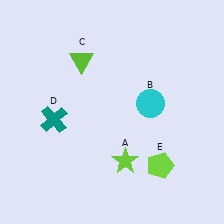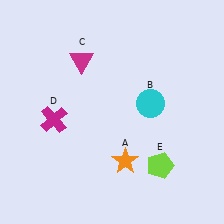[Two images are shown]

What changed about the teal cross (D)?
In Image 1, D is teal. In Image 2, it changed to magenta.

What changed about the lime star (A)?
In Image 1, A is lime. In Image 2, it changed to orange.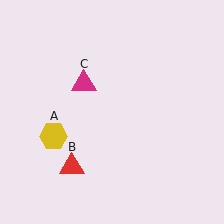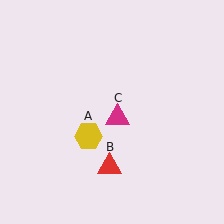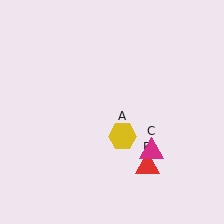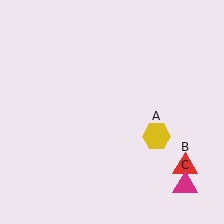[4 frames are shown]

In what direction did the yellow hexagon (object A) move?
The yellow hexagon (object A) moved right.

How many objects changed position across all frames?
3 objects changed position: yellow hexagon (object A), red triangle (object B), magenta triangle (object C).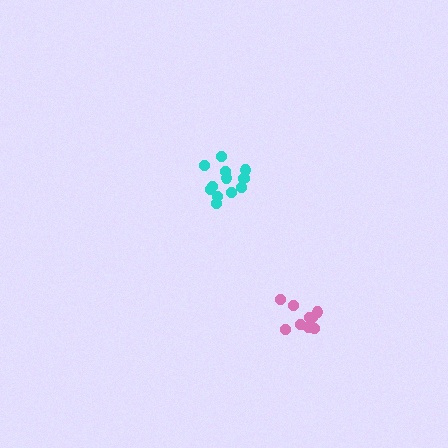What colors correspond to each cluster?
The clusters are colored: pink, cyan.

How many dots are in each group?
Group 1: 9 dots, Group 2: 12 dots (21 total).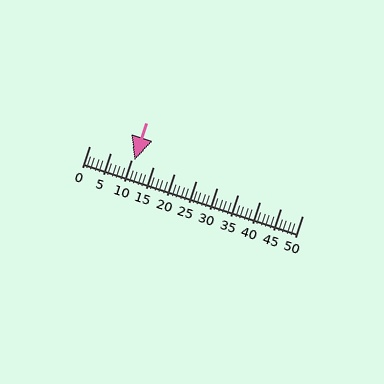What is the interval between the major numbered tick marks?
The major tick marks are spaced 5 units apart.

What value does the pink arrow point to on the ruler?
The pink arrow points to approximately 11.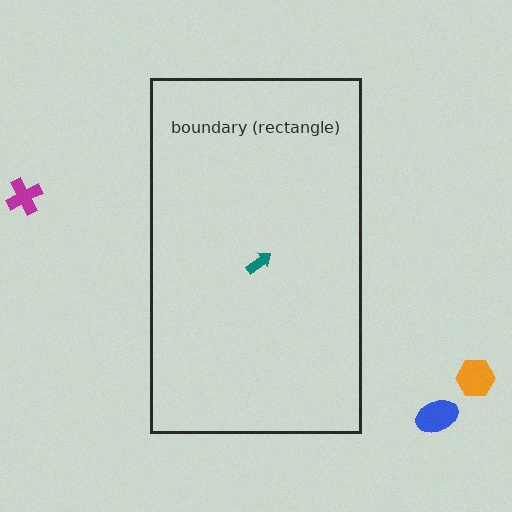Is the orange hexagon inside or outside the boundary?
Outside.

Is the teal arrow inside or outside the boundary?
Inside.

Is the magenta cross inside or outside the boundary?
Outside.